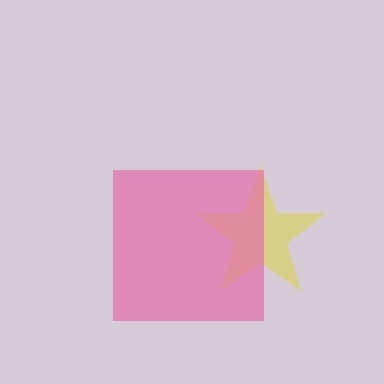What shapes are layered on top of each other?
The layered shapes are: a yellow star, a pink square.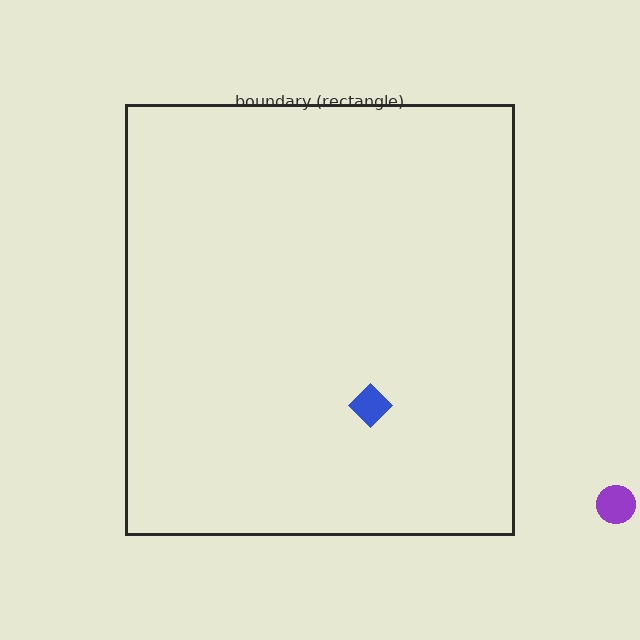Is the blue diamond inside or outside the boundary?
Inside.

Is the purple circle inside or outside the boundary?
Outside.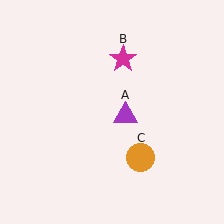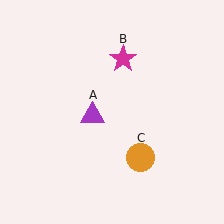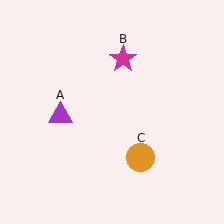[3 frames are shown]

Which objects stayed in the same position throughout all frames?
Magenta star (object B) and orange circle (object C) remained stationary.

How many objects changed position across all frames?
1 object changed position: purple triangle (object A).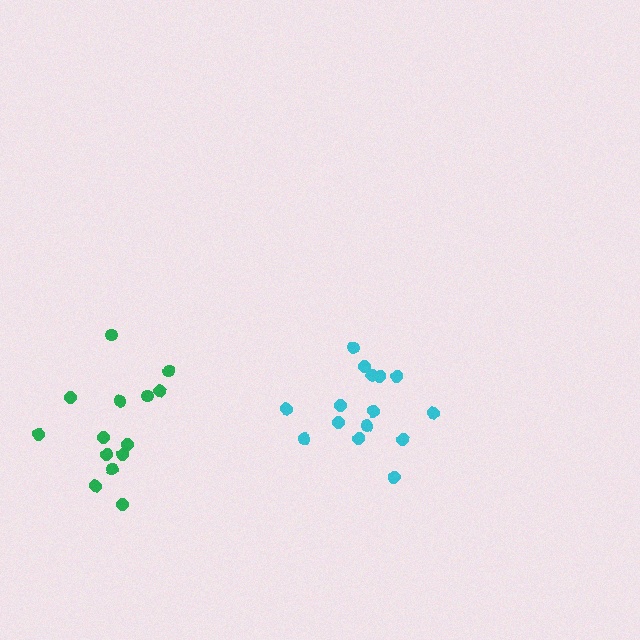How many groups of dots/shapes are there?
There are 2 groups.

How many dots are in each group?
Group 1: 15 dots, Group 2: 14 dots (29 total).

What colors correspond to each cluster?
The clusters are colored: cyan, green.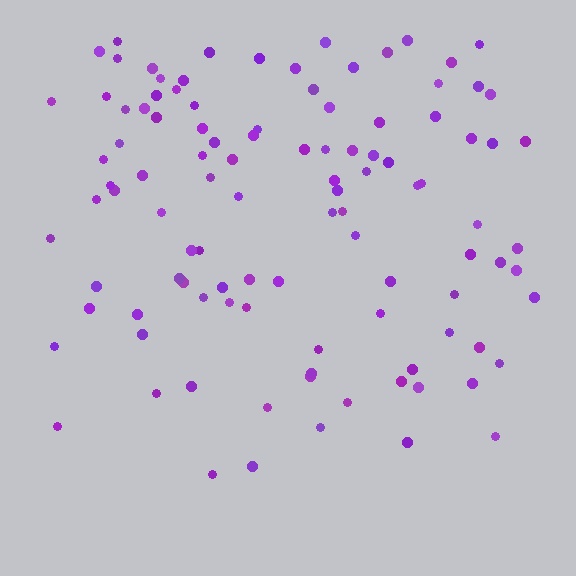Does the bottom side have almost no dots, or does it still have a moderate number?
Still a moderate number, just noticeably fewer than the top.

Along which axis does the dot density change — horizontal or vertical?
Vertical.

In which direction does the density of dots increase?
From bottom to top, with the top side densest.